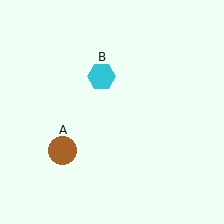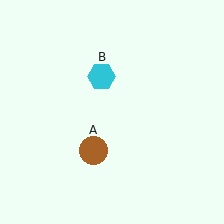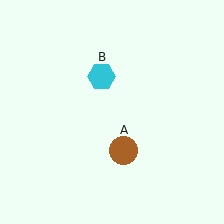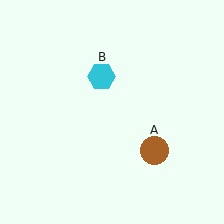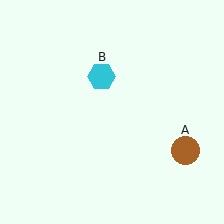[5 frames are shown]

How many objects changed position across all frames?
1 object changed position: brown circle (object A).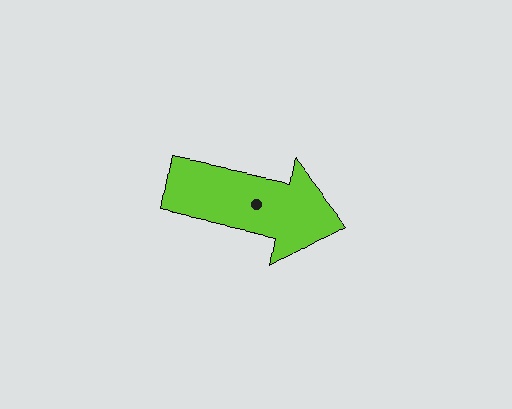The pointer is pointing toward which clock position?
Roughly 3 o'clock.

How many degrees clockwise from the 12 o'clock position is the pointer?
Approximately 101 degrees.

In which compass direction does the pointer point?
East.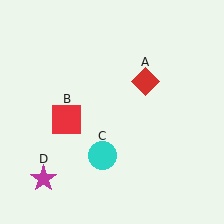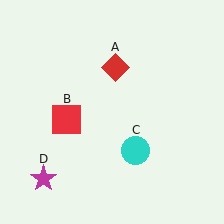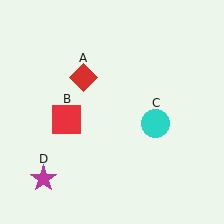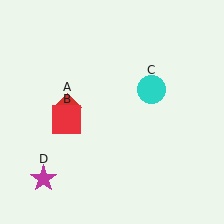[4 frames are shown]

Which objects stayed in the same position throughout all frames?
Red square (object B) and magenta star (object D) remained stationary.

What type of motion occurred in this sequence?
The red diamond (object A), cyan circle (object C) rotated counterclockwise around the center of the scene.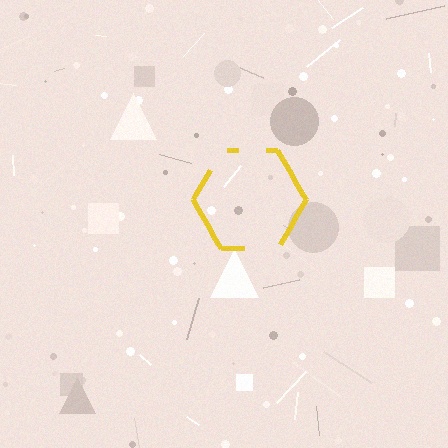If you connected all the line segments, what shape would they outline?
They would outline a hexagon.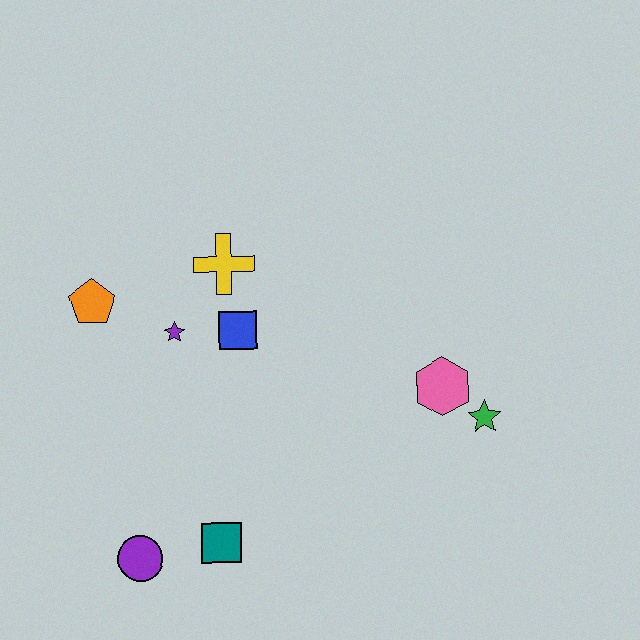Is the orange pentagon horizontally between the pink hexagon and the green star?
No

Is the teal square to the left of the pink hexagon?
Yes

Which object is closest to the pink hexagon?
The green star is closest to the pink hexagon.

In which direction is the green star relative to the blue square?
The green star is to the right of the blue square.